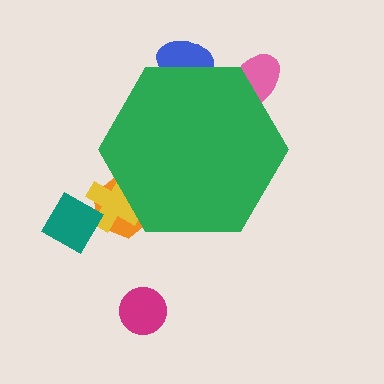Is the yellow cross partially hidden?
Yes, the yellow cross is partially hidden behind the green hexagon.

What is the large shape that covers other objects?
A green hexagon.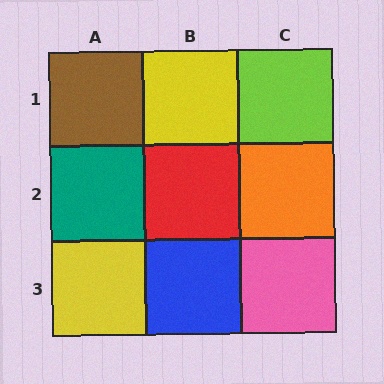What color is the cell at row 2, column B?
Red.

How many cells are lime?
1 cell is lime.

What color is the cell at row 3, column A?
Yellow.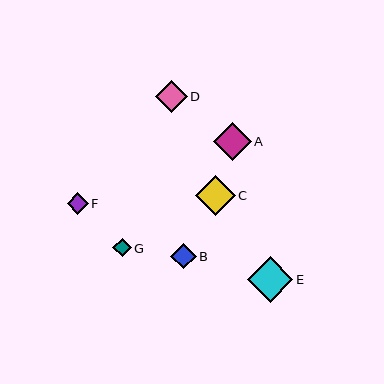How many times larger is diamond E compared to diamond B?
Diamond E is approximately 1.8 times the size of diamond B.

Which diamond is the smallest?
Diamond G is the smallest with a size of approximately 18 pixels.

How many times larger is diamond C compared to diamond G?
Diamond C is approximately 2.2 times the size of diamond G.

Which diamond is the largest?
Diamond E is the largest with a size of approximately 45 pixels.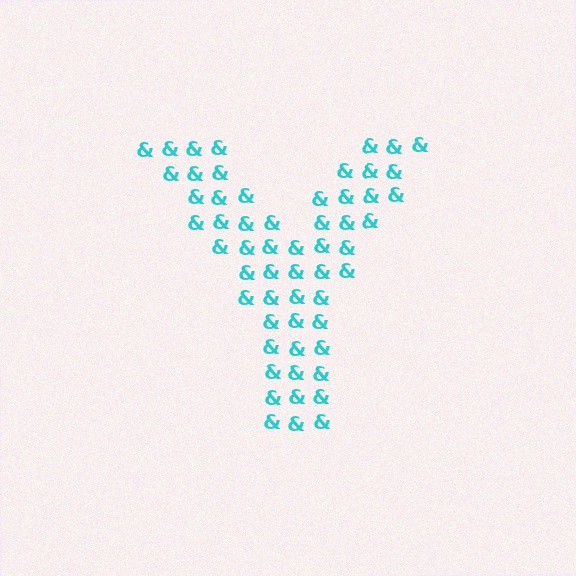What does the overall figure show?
The overall figure shows the letter Y.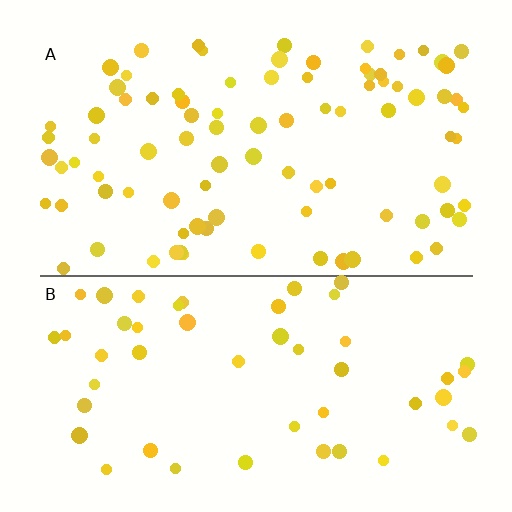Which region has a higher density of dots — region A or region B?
A (the top).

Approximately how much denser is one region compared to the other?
Approximately 1.8× — region A over region B.